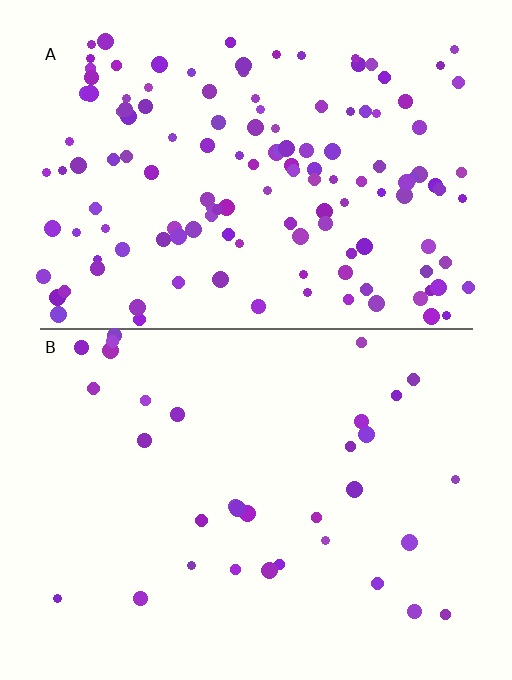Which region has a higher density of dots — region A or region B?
A (the top).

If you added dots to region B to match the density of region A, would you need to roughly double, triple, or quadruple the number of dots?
Approximately quadruple.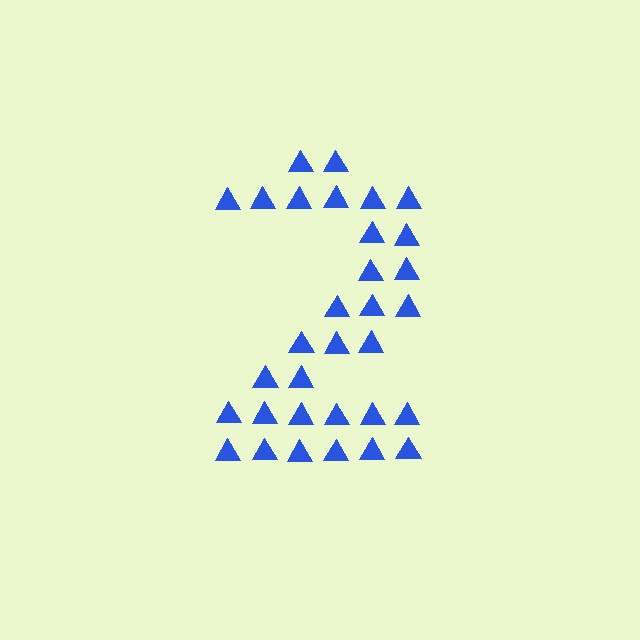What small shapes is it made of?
It is made of small triangles.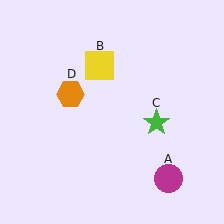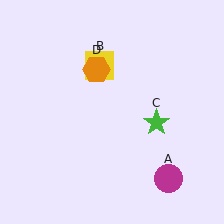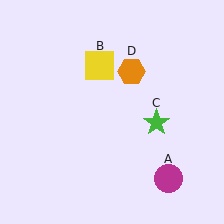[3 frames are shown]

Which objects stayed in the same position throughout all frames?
Magenta circle (object A) and yellow square (object B) and green star (object C) remained stationary.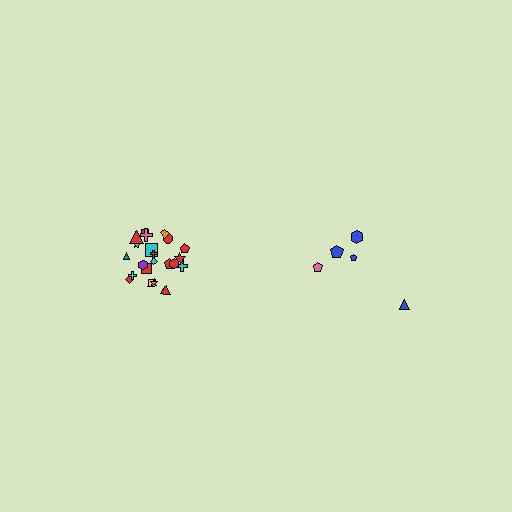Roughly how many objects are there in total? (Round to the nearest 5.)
Roughly 25 objects in total.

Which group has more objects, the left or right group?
The left group.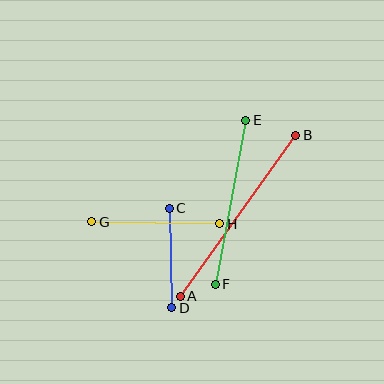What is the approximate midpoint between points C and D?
The midpoint is at approximately (171, 258) pixels.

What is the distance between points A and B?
The distance is approximately 198 pixels.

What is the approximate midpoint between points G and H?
The midpoint is at approximately (156, 223) pixels.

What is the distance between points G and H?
The distance is approximately 128 pixels.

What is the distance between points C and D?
The distance is approximately 99 pixels.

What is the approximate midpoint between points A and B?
The midpoint is at approximately (238, 216) pixels.